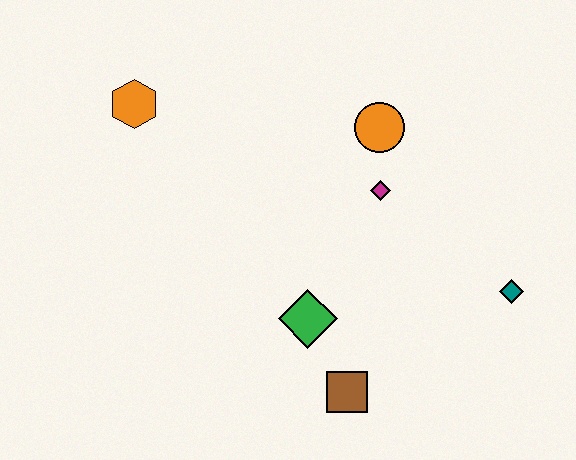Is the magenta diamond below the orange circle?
Yes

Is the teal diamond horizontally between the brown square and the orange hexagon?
No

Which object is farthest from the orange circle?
The brown square is farthest from the orange circle.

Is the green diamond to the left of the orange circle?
Yes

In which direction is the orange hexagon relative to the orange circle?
The orange hexagon is to the left of the orange circle.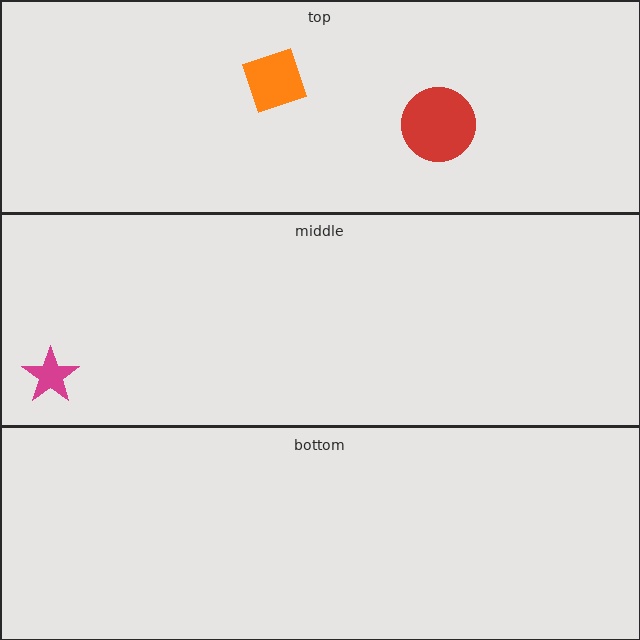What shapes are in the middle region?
The magenta star.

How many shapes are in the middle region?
1.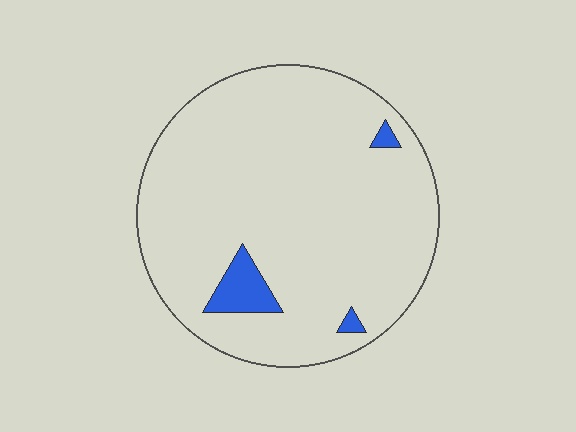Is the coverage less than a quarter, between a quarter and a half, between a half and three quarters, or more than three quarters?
Less than a quarter.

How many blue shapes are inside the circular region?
3.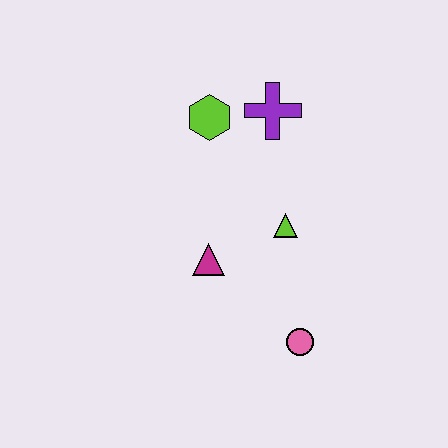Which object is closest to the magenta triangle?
The lime triangle is closest to the magenta triangle.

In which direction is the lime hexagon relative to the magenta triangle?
The lime hexagon is above the magenta triangle.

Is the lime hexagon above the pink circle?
Yes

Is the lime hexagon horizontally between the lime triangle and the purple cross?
No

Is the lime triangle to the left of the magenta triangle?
No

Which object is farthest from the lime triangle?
The lime hexagon is farthest from the lime triangle.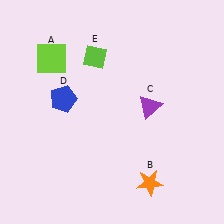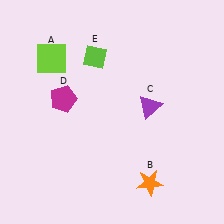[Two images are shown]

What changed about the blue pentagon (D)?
In Image 1, D is blue. In Image 2, it changed to magenta.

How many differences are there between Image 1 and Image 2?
There is 1 difference between the two images.